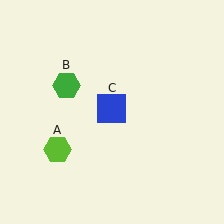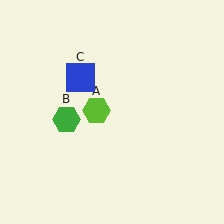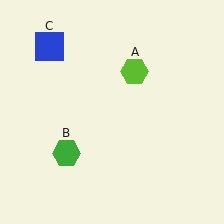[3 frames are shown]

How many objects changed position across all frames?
3 objects changed position: lime hexagon (object A), green hexagon (object B), blue square (object C).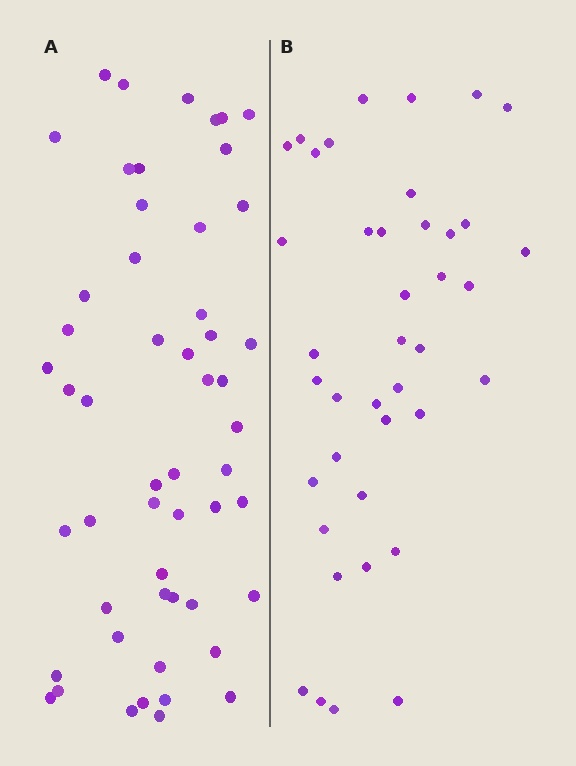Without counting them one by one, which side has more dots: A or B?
Region A (the left region) has more dots.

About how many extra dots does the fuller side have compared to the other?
Region A has approximately 15 more dots than region B.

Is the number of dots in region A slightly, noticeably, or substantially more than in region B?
Region A has noticeably more, but not dramatically so. The ratio is roughly 1.3 to 1.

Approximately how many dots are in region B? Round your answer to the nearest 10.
About 40 dots.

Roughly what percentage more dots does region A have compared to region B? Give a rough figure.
About 30% more.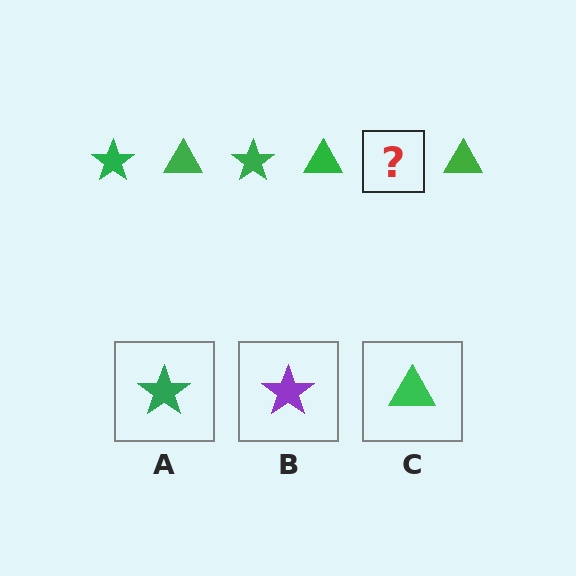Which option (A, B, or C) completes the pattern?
A.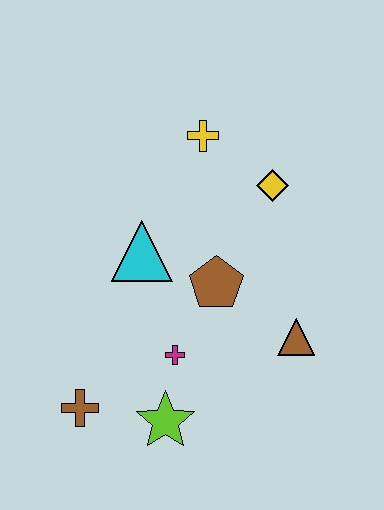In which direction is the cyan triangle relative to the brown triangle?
The cyan triangle is to the left of the brown triangle.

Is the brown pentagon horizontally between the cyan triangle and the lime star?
No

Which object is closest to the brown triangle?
The brown pentagon is closest to the brown triangle.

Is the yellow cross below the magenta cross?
No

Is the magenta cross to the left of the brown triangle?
Yes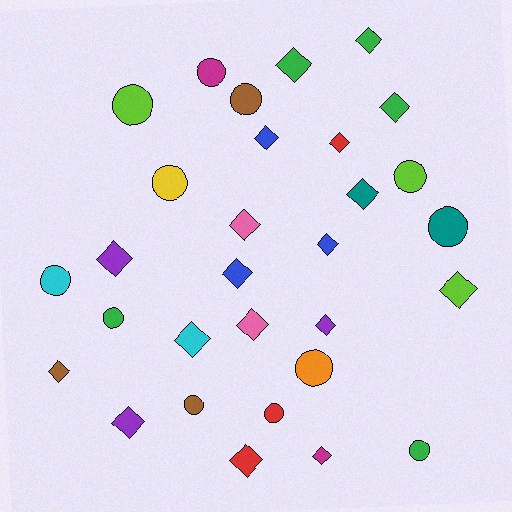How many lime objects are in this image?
There are 3 lime objects.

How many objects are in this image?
There are 30 objects.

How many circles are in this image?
There are 12 circles.